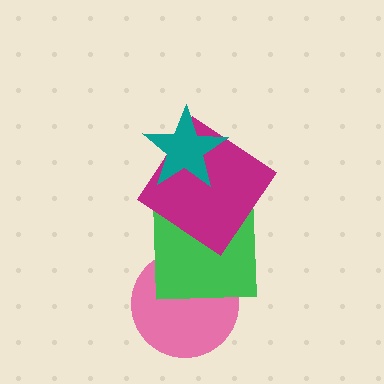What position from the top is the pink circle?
The pink circle is 4th from the top.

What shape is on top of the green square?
The magenta diamond is on top of the green square.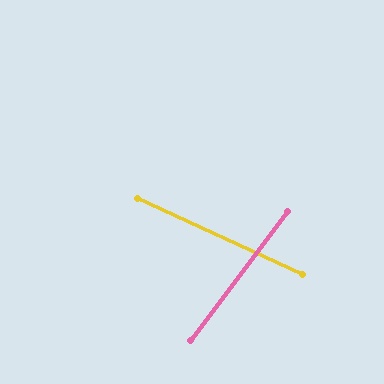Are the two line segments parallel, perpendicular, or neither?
Neither parallel nor perpendicular — they differ by about 78°.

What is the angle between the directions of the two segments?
Approximately 78 degrees.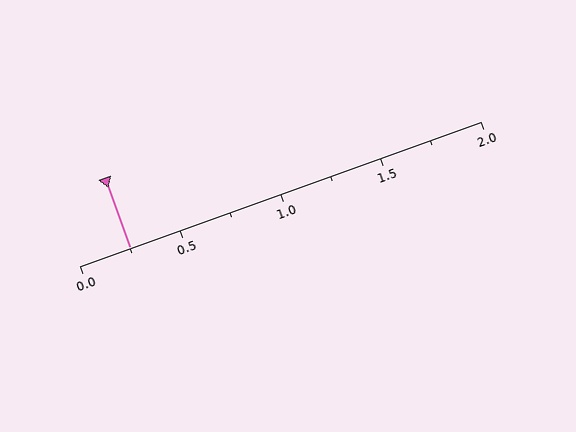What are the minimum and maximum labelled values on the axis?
The axis runs from 0.0 to 2.0.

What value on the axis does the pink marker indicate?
The marker indicates approximately 0.25.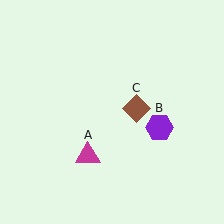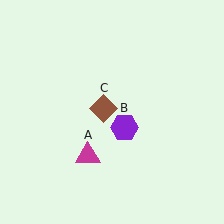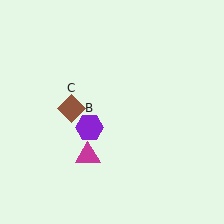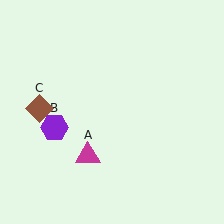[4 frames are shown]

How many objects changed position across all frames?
2 objects changed position: purple hexagon (object B), brown diamond (object C).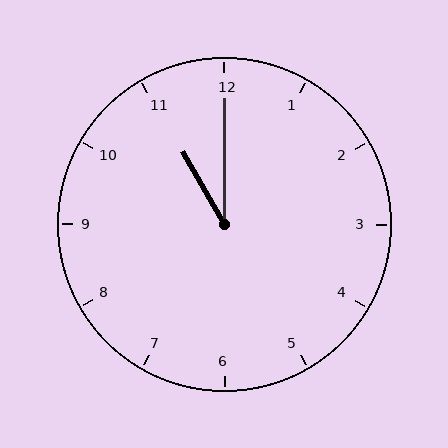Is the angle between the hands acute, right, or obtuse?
It is acute.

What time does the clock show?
11:00.